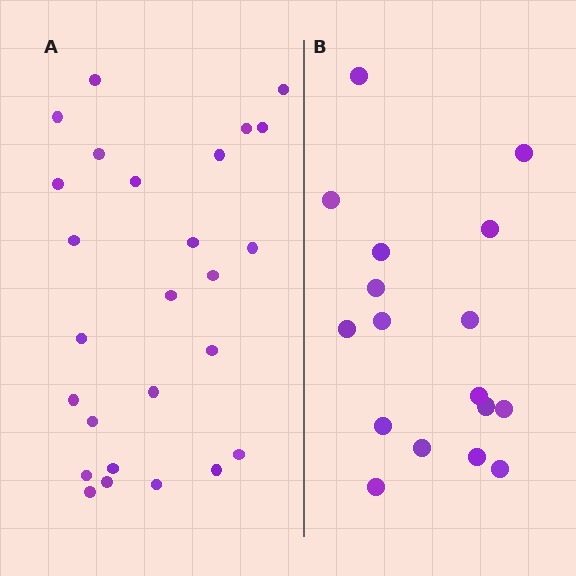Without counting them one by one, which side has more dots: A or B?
Region A (the left region) has more dots.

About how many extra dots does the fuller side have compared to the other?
Region A has roughly 8 or so more dots than region B.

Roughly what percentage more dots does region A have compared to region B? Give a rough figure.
About 55% more.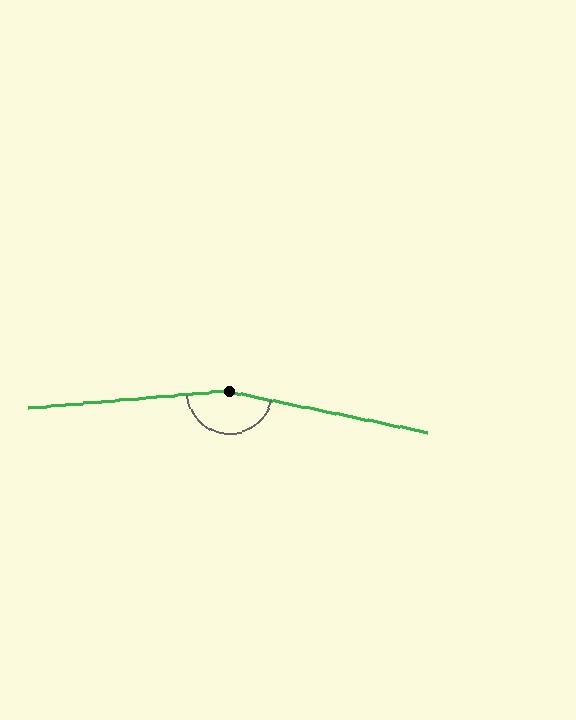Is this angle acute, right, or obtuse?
It is obtuse.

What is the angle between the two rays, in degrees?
Approximately 163 degrees.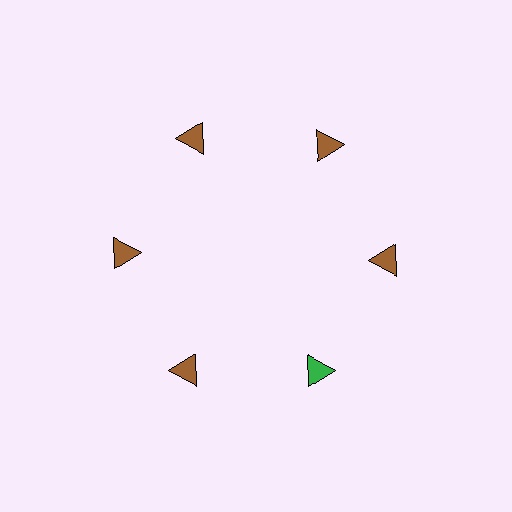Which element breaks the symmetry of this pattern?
The green triangle at roughly the 5 o'clock position breaks the symmetry. All other shapes are brown triangles.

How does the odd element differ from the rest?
It has a different color: green instead of brown.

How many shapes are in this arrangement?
There are 6 shapes arranged in a ring pattern.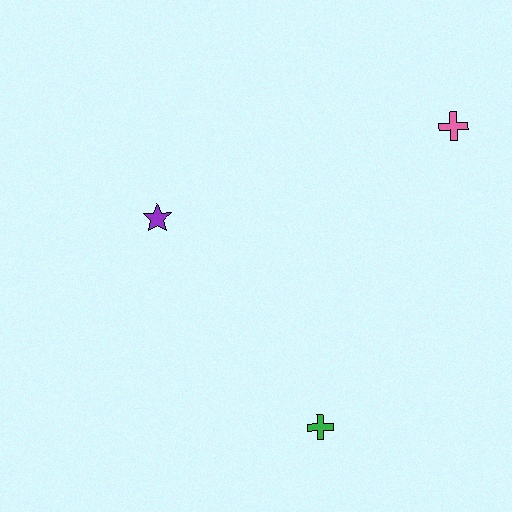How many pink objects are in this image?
There is 1 pink object.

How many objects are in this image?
There are 3 objects.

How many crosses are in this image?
There are 2 crosses.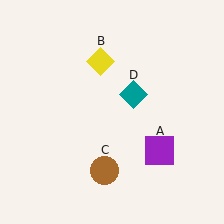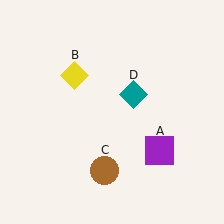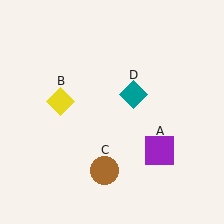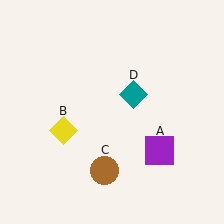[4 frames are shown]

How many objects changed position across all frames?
1 object changed position: yellow diamond (object B).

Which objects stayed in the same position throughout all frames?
Purple square (object A) and brown circle (object C) and teal diamond (object D) remained stationary.